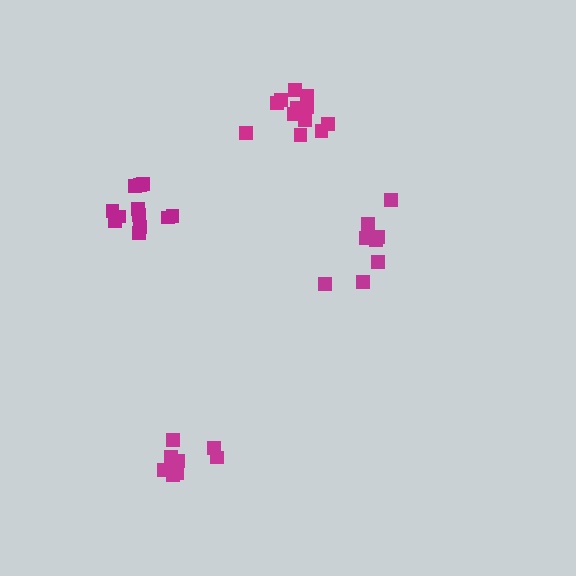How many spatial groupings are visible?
There are 4 spatial groupings.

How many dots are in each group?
Group 1: 8 dots, Group 2: 12 dots, Group 3: 13 dots, Group 4: 8 dots (41 total).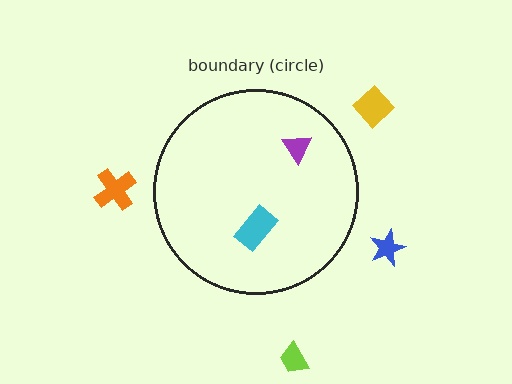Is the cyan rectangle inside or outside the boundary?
Inside.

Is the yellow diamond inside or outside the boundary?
Outside.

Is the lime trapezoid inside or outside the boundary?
Outside.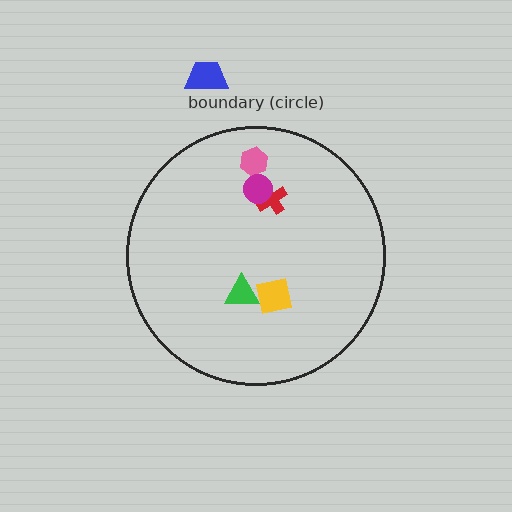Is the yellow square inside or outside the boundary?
Inside.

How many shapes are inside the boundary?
5 inside, 1 outside.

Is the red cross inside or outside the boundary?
Inside.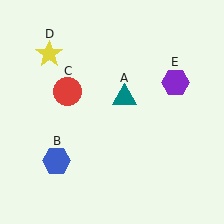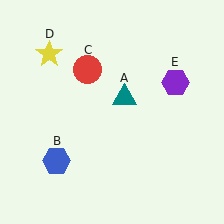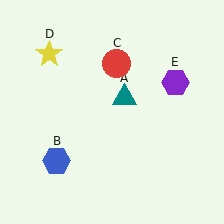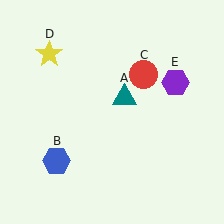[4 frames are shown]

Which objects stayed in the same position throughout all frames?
Teal triangle (object A) and blue hexagon (object B) and yellow star (object D) and purple hexagon (object E) remained stationary.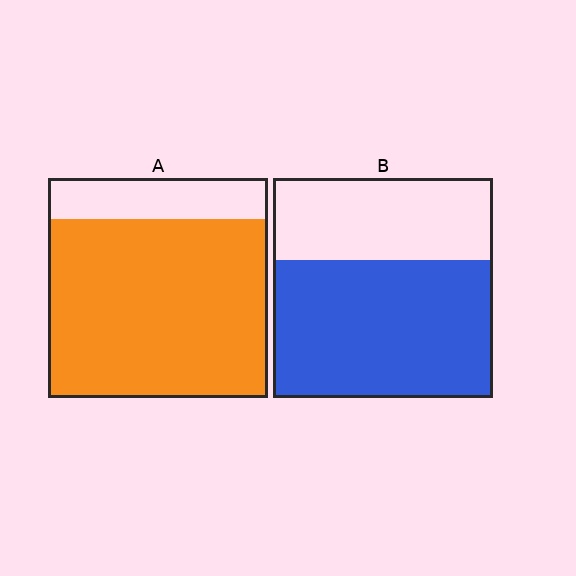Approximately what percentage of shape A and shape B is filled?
A is approximately 80% and B is approximately 65%.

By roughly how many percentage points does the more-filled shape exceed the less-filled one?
By roughly 20 percentage points (A over B).